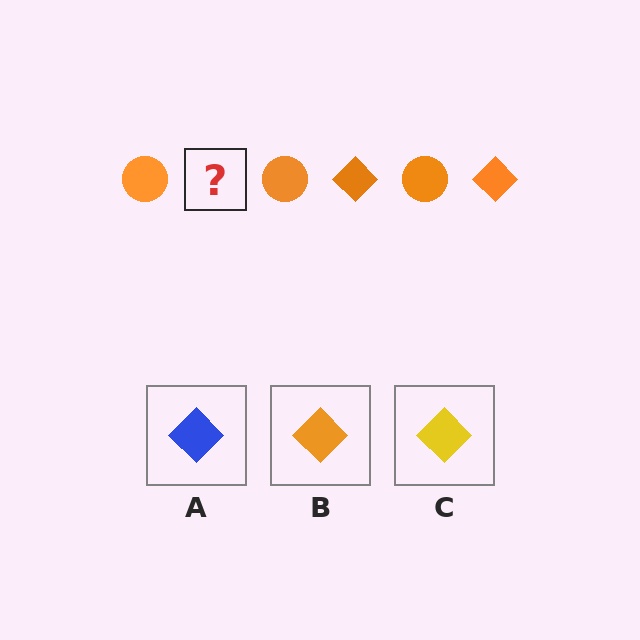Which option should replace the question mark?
Option B.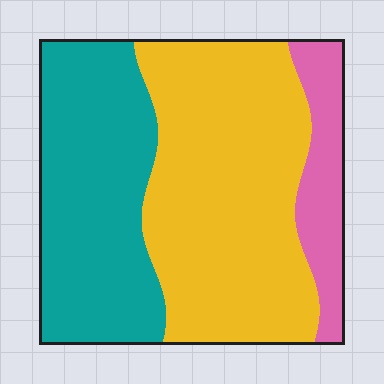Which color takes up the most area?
Yellow, at roughly 50%.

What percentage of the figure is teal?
Teal takes up between a third and a half of the figure.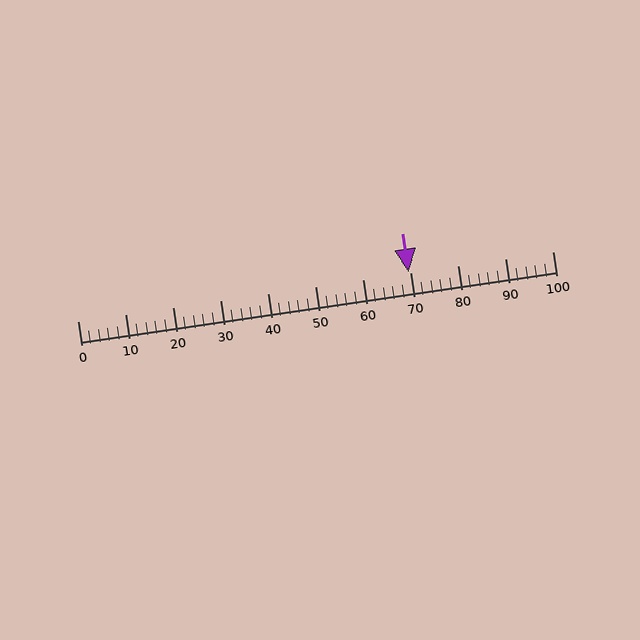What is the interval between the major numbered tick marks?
The major tick marks are spaced 10 units apart.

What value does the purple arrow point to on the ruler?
The purple arrow points to approximately 70.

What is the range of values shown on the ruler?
The ruler shows values from 0 to 100.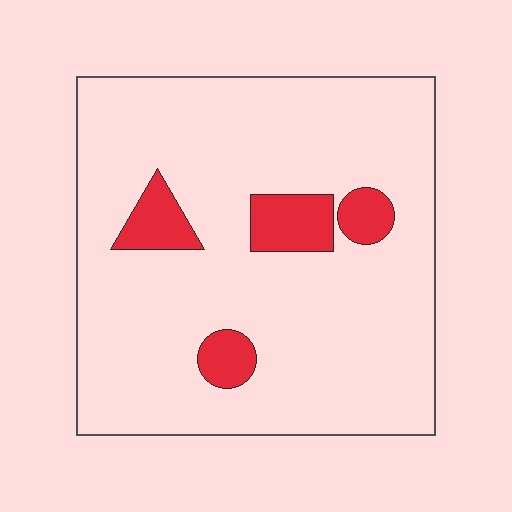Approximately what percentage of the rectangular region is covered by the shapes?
Approximately 10%.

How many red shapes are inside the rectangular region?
4.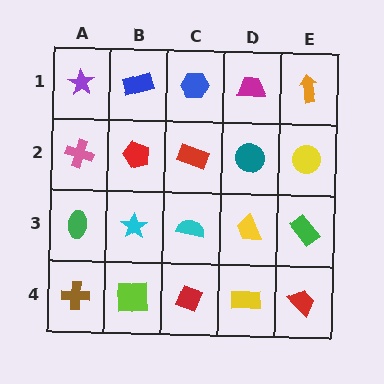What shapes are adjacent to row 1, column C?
A red rectangle (row 2, column C), a blue rectangle (row 1, column B), a magenta trapezoid (row 1, column D).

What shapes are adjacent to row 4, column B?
A cyan star (row 3, column B), a brown cross (row 4, column A), a red diamond (row 4, column C).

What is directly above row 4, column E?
A green rectangle.